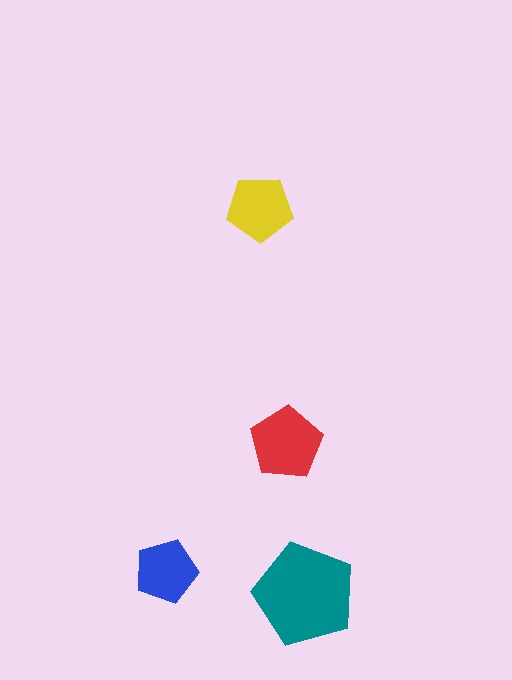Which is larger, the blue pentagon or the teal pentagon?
The teal one.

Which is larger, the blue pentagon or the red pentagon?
The red one.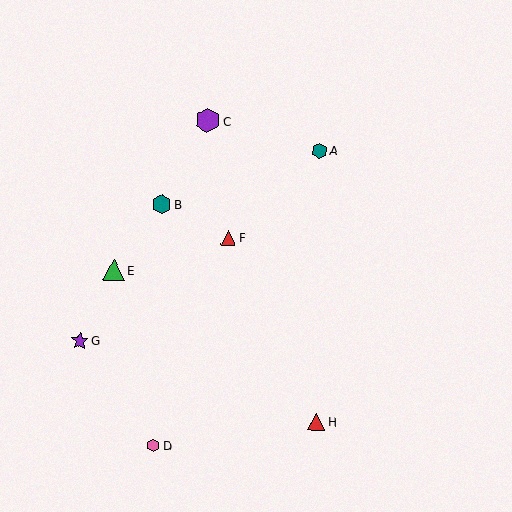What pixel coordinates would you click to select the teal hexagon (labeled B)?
Click at (162, 204) to select the teal hexagon B.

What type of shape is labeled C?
Shape C is a purple hexagon.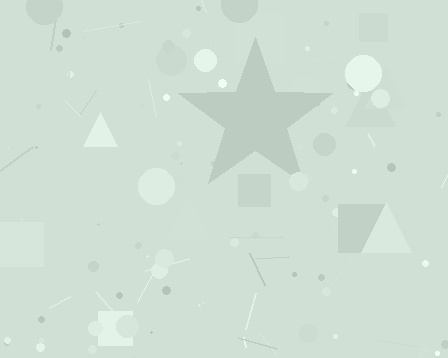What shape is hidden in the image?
A star is hidden in the image.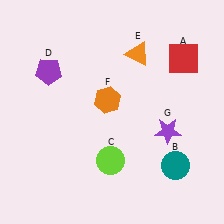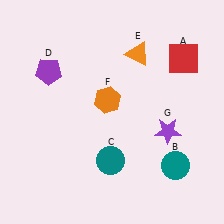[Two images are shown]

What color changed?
The circle (C) changed from lime in Image 1 to teal in Image 2.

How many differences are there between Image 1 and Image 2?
There is 1 difference between the two images.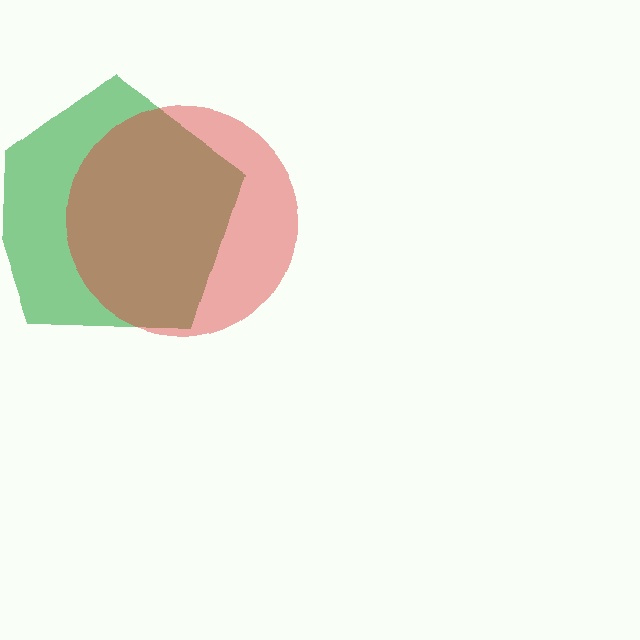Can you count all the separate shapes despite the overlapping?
Yes, there are 2 separate shapes.